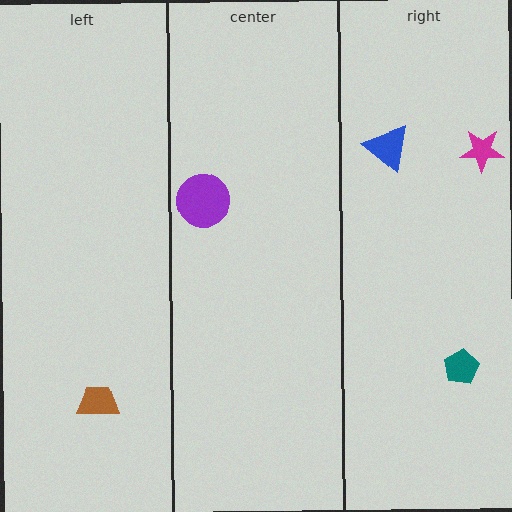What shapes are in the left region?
The brown trapezoid.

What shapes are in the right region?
The magenta star, the teal pentagon, the blue triangle.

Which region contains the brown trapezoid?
The left region.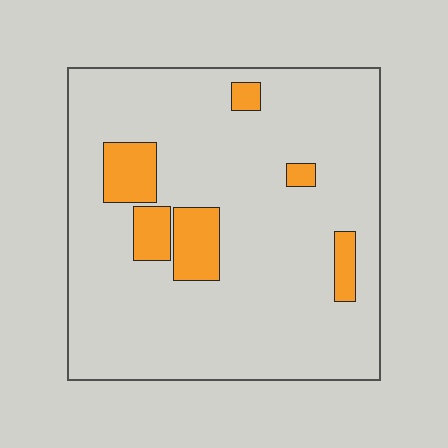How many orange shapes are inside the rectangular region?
6.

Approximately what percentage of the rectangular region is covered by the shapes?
Approximately 10%.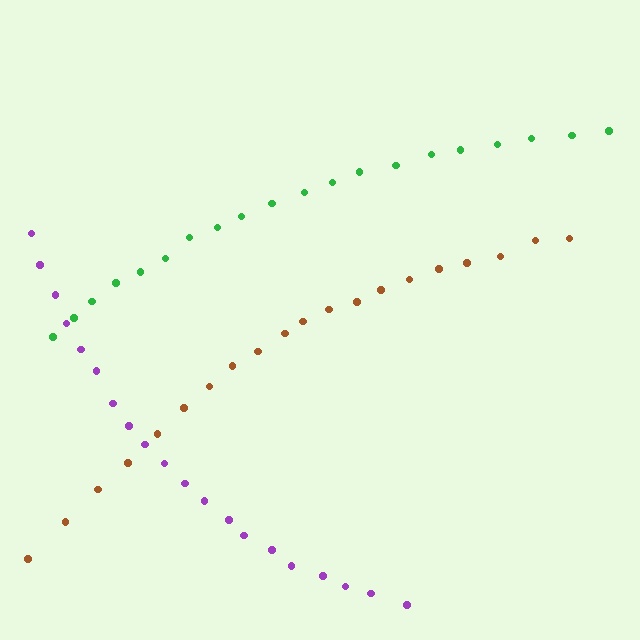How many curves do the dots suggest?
There are 3 distinct paths.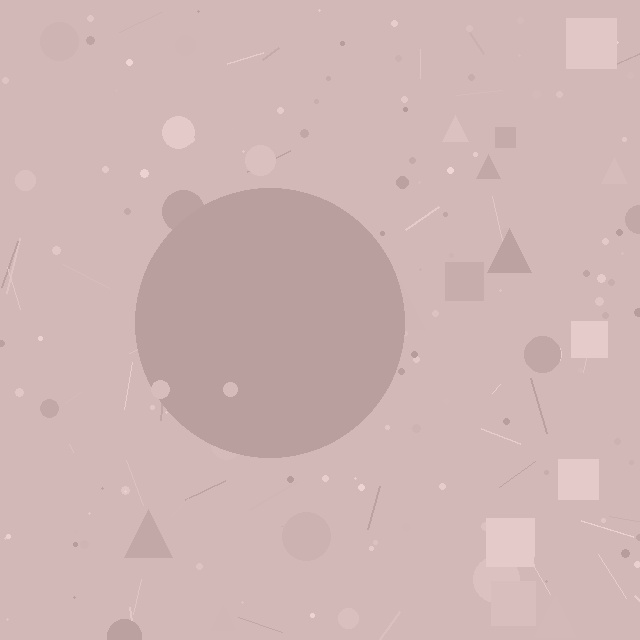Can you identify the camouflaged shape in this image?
The camouflaged shape is a circle.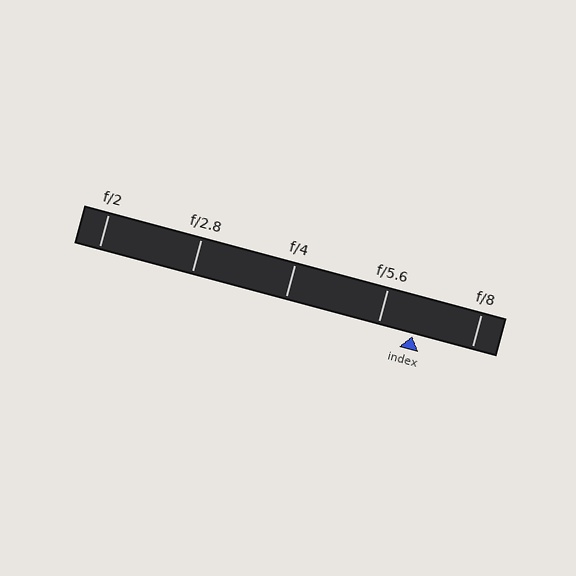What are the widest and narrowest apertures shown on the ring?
The widest aperture shown is f/2 and the narrowest is f/8.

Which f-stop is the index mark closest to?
The index mark is closest to f/5.6.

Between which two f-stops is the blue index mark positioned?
The index mark is between f/5.6 and f/8.